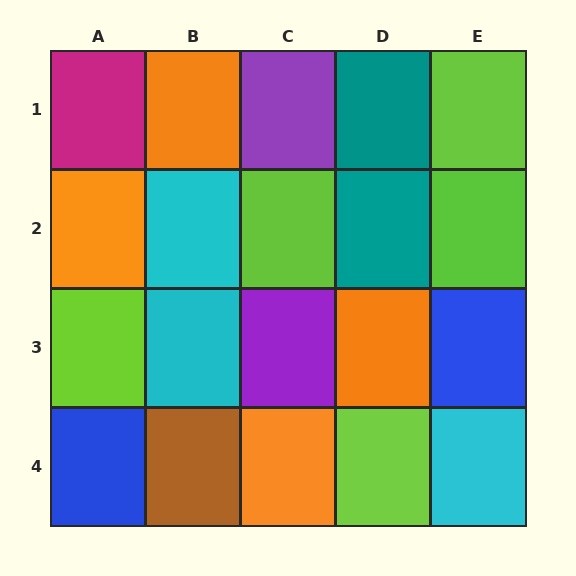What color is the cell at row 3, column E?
Blue.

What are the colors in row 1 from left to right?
Magenta, orange, purple, teal, lime.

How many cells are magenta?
1 cell is magenta.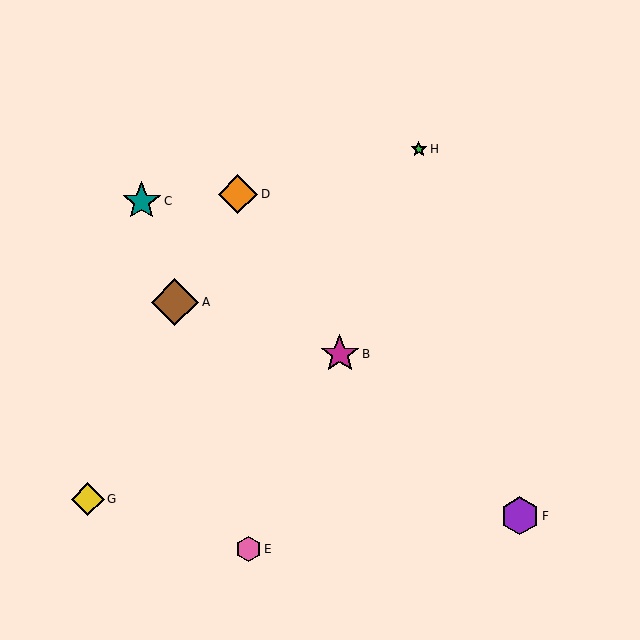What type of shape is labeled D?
Shape D is an orange diamond.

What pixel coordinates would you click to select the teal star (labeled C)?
Click at (142, 201) to select the teal star C.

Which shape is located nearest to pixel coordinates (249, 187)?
The orange diamond (labeled D) at (238, 194) is nearest to that location.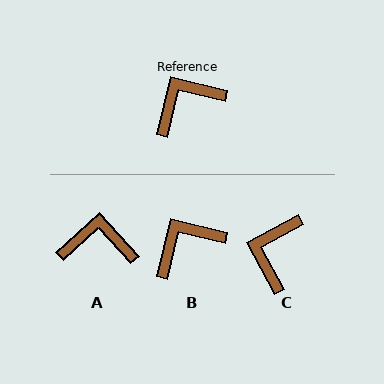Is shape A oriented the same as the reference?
No, it is off by about 34 degrees.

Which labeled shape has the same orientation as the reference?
B.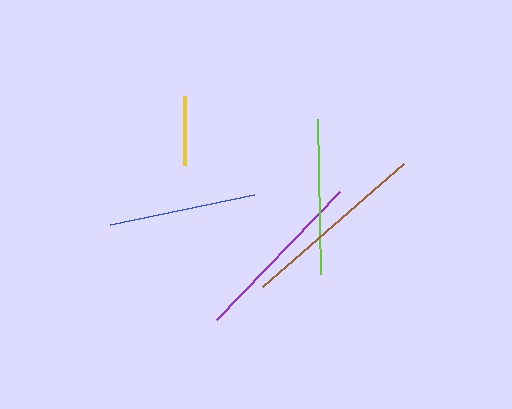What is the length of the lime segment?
The lime segment is approximately 155 pixels long.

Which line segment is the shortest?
The yellow line is the shortest at approximately 69 pixels.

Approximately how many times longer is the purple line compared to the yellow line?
The purple line is approximately 2.6 times the length of the yellow line.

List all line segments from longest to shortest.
From longest to shortest: brown, purple, lime, blue, yellow.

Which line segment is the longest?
The brown line is the longest at approximately 187 pixels.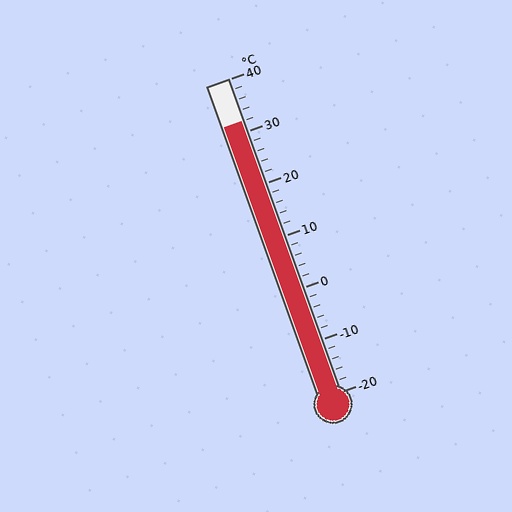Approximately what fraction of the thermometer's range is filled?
The thermometer is filled to approximately 85% of its range.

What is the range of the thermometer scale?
The thermometer scale ranges from -20°C to 40°C.